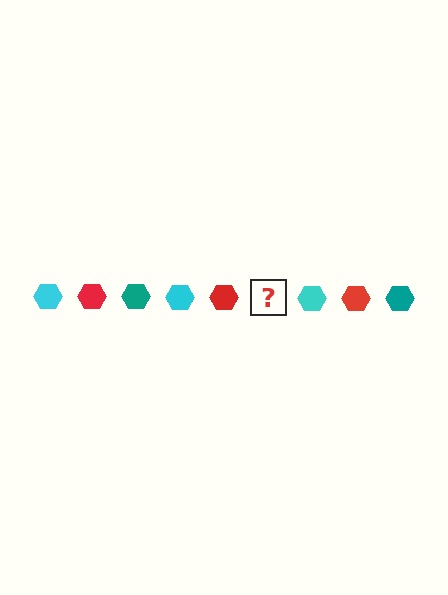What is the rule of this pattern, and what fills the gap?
The rule is that the pattern cycles through cyan, red, teal hexagons. The gap should be filled with a teal hexagon.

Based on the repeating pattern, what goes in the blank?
The blank should be a teal hexagon.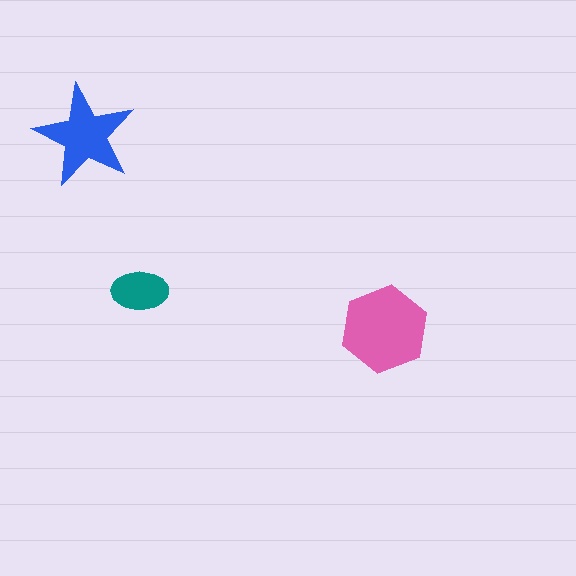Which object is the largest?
The pink hexagon.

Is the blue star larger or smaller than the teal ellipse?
Larger.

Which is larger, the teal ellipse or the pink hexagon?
The pink hexagon.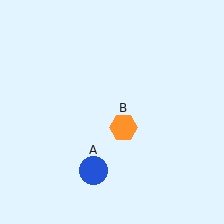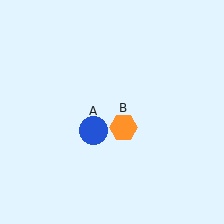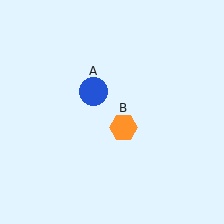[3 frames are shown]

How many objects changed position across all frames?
1 object changed position: blue circle (object A).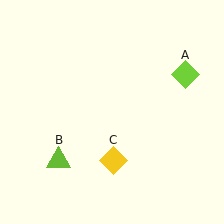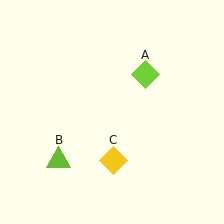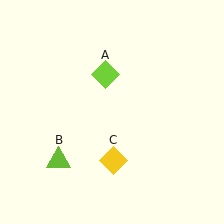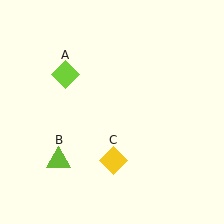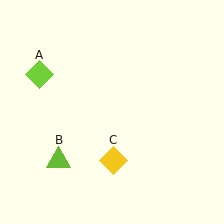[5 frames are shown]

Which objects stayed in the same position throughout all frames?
Lime triangle (object B) and yellow diamond (object C) remained stationary.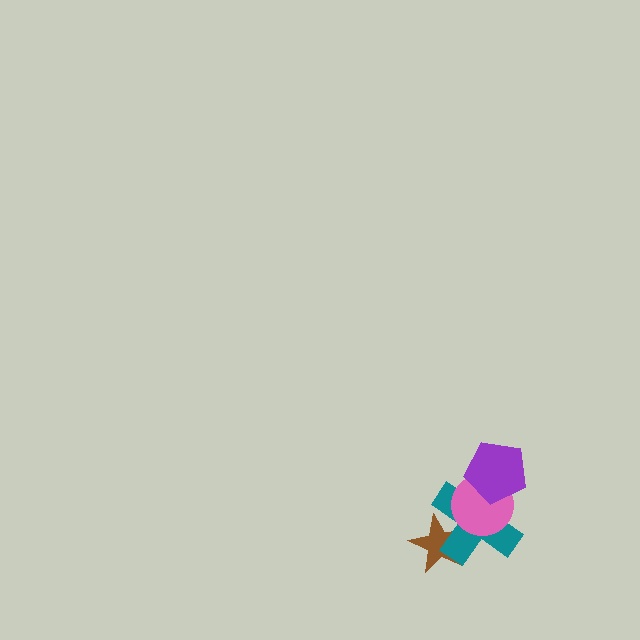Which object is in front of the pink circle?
The purple pentagon is in front of the pink circle.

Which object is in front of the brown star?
The teal cross is in front of the brown star.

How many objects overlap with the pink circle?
2 objects overlap with the pink circle.